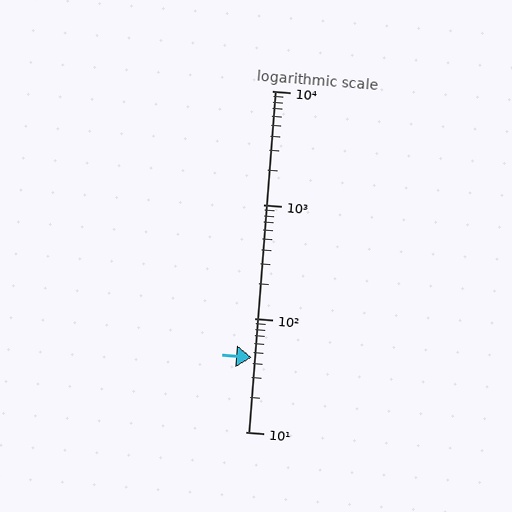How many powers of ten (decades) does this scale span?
The scale spans 3 decades, from 10 to 10000.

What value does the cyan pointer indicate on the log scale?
The pointer indicates approximately 45.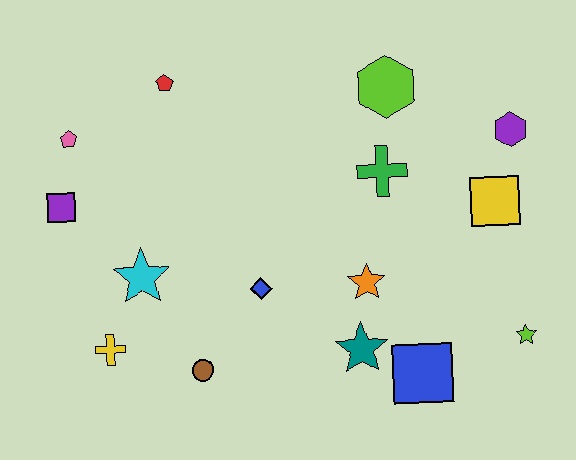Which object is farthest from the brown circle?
The purple hexagon is farthest from the brown circle.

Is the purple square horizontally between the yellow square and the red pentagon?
No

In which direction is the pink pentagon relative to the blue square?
The pink pentagon is to the left of the blue square.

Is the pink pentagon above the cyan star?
Yes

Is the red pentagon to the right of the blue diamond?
No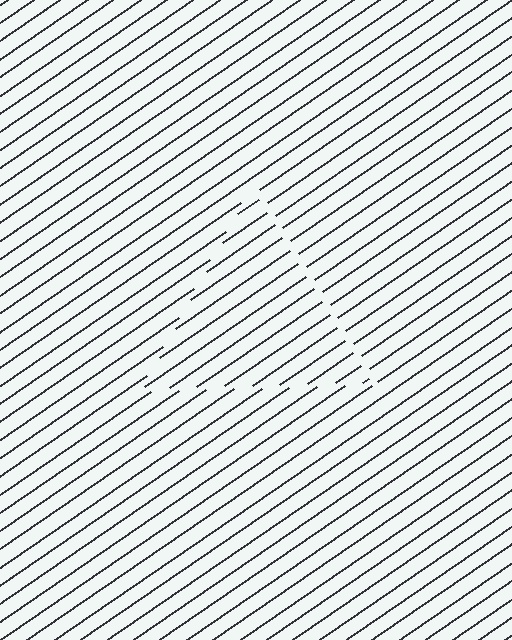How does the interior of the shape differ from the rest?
The interior of the shape contains the same grating, shifted by half a period — the contour is defined by the phase discontinuity where line-ends from the inner and outer gratings abut.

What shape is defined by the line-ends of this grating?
An illusory triangle. The interior of the shape contains the same grating, shifted by half a period — the contour is defined by the phase discontinuity where line-ends from the inner and outer gratings abut.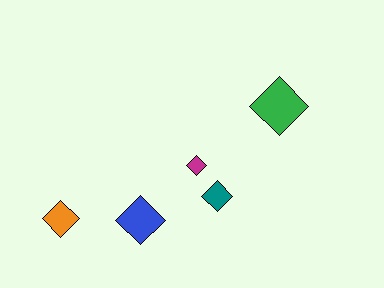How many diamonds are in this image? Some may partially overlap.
There are 5 diamonds.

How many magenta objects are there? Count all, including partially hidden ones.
There is 1 magenta object.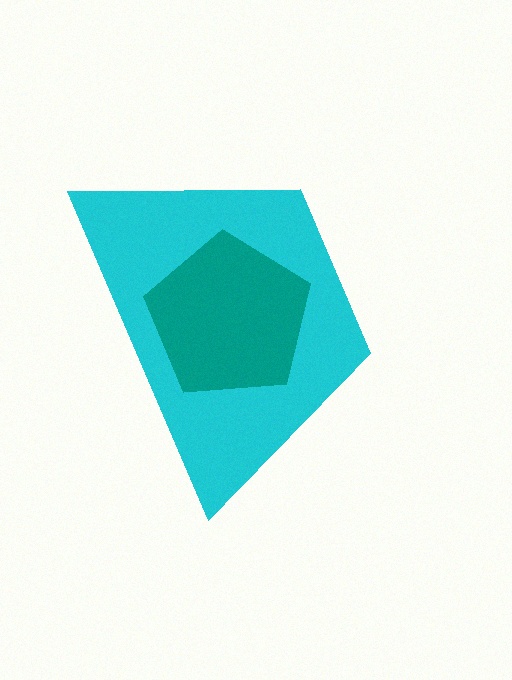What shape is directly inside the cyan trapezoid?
The teal pentagon.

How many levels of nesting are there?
2.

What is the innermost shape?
The teal pentagon.